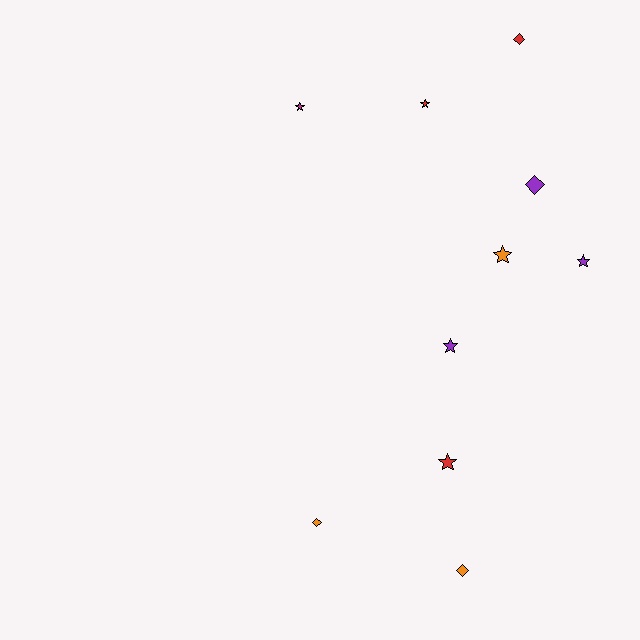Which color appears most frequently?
Orange, with 3 objects.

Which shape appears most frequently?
Star, with 6 objects.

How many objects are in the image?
There are 10 objects.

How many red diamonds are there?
There is 1 red diamond.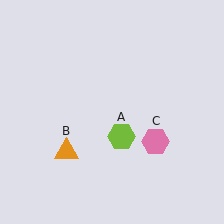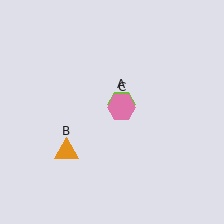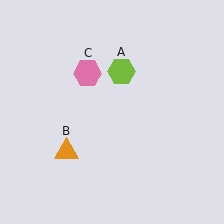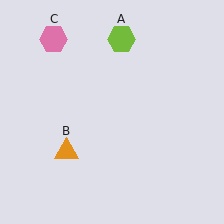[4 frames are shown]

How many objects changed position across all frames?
2 objects changed position: lime hexagon (object A), pink hexagon (object C).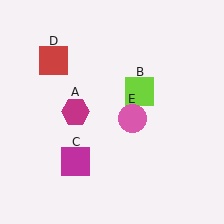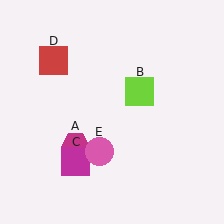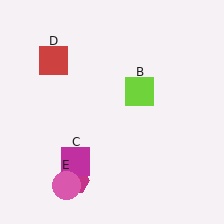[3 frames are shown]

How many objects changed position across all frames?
2 objects changed position: magenta hexagon (object A), pink circle (object E).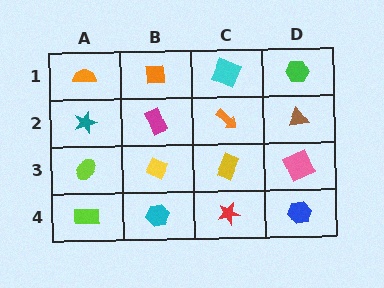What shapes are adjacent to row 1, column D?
A brown triangle (row 2, column D), a cyan square (row 1, column C).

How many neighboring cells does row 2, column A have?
3.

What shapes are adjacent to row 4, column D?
A pink square (row 3, column D), a red star (row 4, column C).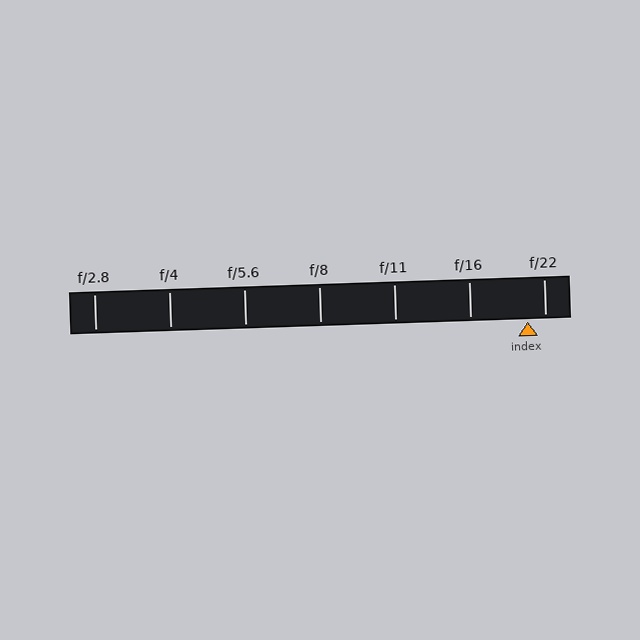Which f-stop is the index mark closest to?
The index mark is closest to f/22.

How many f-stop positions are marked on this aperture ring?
There are 7 f-stop positions marked.